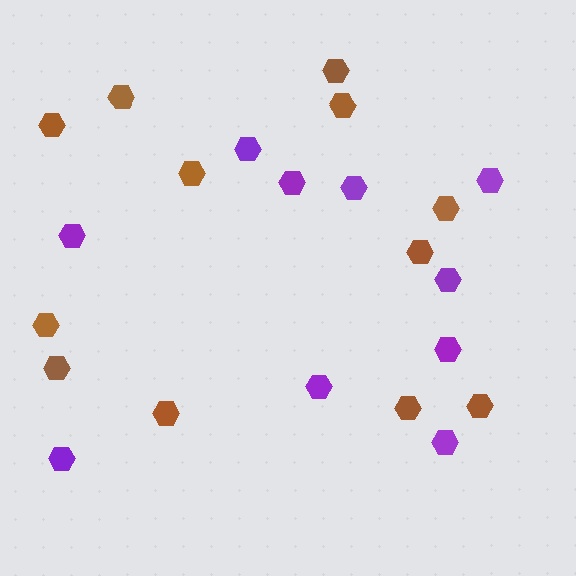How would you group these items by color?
There are 2 groups: one group of purple hexagons (10) and one group of brown hexagons (12).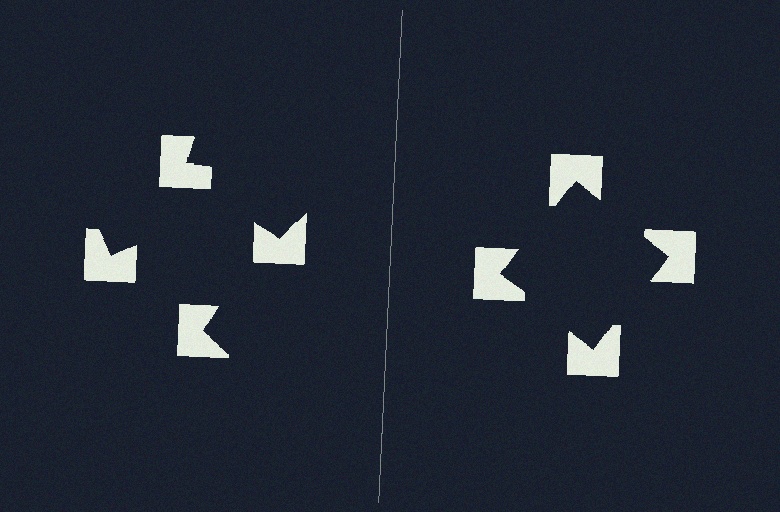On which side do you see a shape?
An illusory square appears on the right side. On the left side the wedge cuts are rotated, so no coherent shape forms.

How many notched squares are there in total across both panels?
8 — 4 on each side.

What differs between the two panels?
The notched squares are positioned identically on both sides; only the wedge orientations differ. On the right they align to a square; on the left they are misaligned.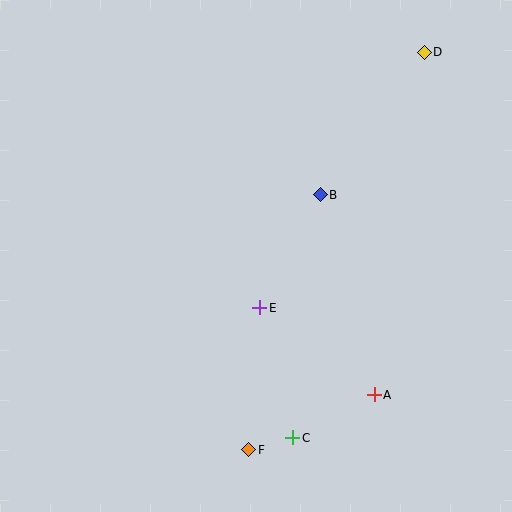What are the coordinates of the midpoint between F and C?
The midpoint between F and C is at (271, 444).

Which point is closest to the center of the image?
Point E at (260, 308) is closest to the center.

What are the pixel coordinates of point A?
Point A is at (374, 395).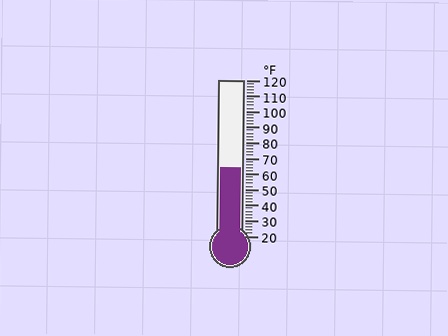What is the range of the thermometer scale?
The thermometer scale ranges from 20°F to 120°F.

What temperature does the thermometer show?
The thermometer shows approximately 64°F.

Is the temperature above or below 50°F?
The temperature is above 50°F.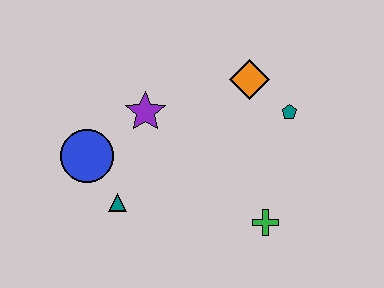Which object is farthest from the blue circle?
The teal pentagon is farthest from the blue circle.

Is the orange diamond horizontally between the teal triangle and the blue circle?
No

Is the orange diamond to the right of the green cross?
No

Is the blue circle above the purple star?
No